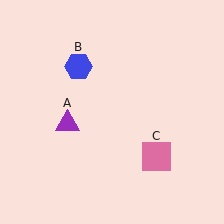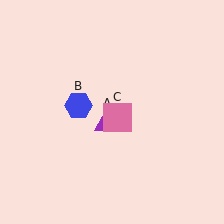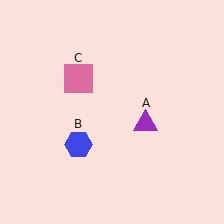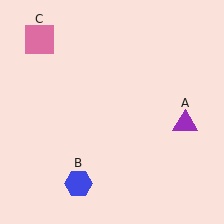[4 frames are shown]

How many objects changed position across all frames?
3 objects changed position: purple triangle (object A), blue hexagon (object B), pink square (object C).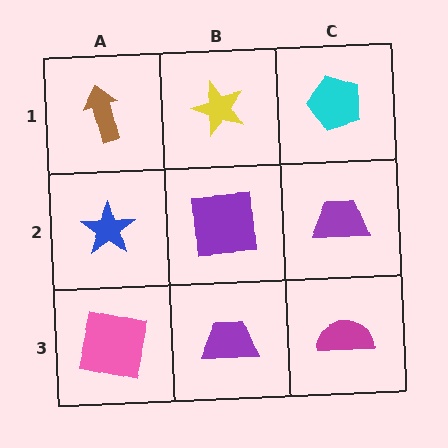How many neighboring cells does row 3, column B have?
3.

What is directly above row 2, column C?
A cyan pentagon.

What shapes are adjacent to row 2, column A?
A brown arrow (row 1, column A), a pink square (row 3, column A), a purple square (row 2, column B).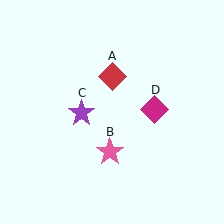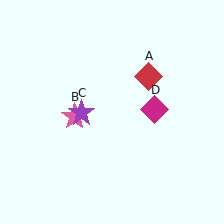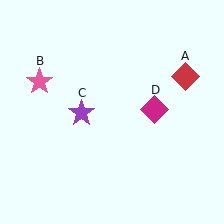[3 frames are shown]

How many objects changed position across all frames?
2 objects changed position: red diamond (object A), pink star (object B).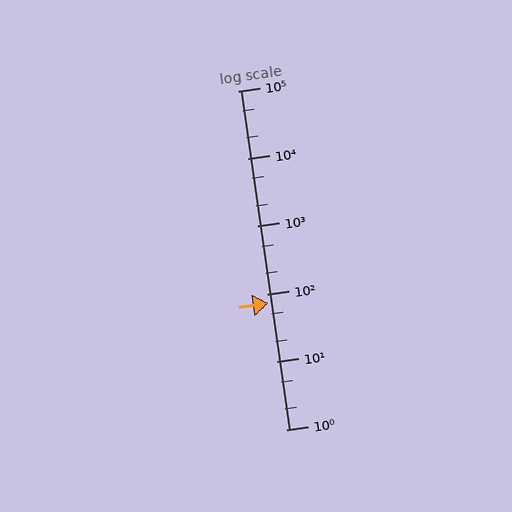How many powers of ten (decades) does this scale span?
The scale spans 5 decades, from 1 to 100000.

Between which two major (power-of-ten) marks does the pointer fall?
The pointer is between 10 and 100.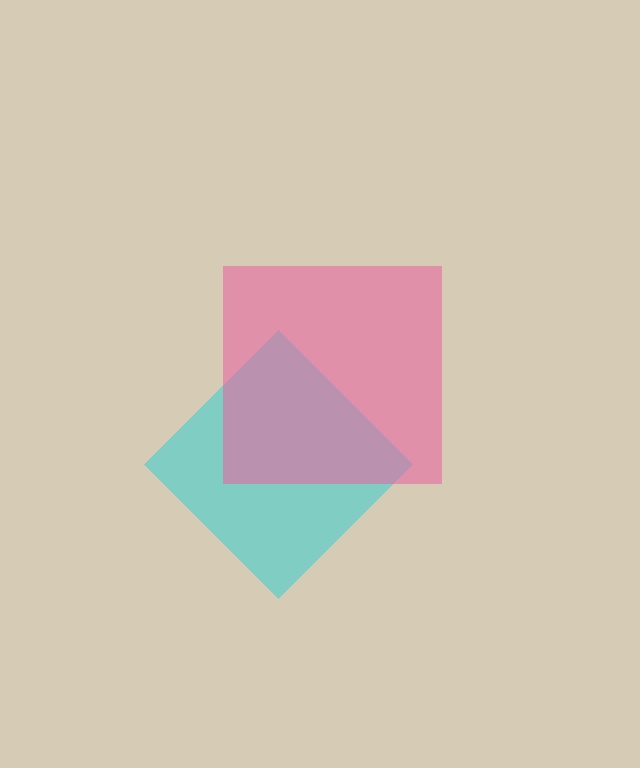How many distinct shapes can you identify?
There are 2 distinct shapes: a cyan diamond, a pink square.